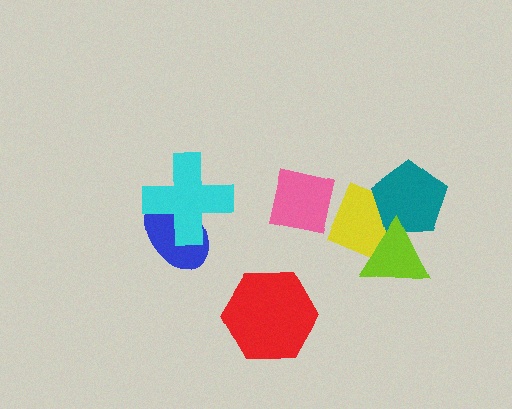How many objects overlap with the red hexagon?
0 objects overlap with the red hexagon.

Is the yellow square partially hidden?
Yes, it is partially covered by another shape.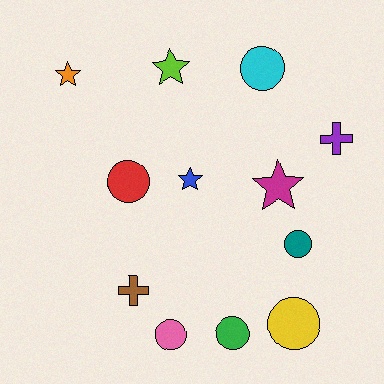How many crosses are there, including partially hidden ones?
There are 2 crosses.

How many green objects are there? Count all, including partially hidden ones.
There is 1 green object.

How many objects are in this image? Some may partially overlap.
There are 12 objects.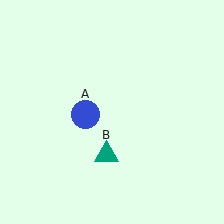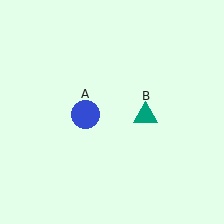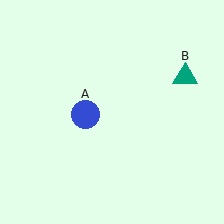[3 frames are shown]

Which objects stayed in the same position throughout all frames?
Blue circle (object A) remained stationary.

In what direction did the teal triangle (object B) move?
The teal triangle (object B) moved up and to the right.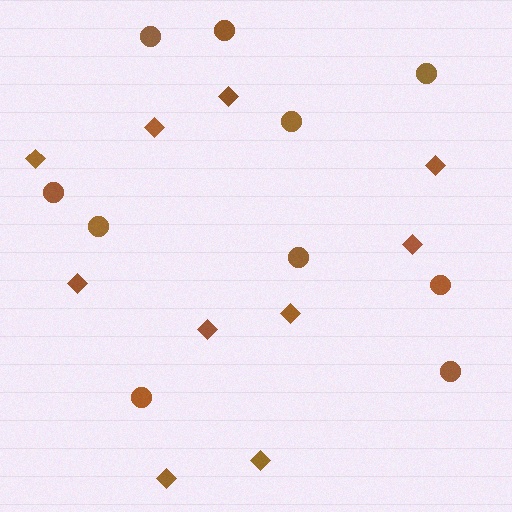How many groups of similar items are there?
There are 2 groups: one group of circles (10) and one group of diamonds (10).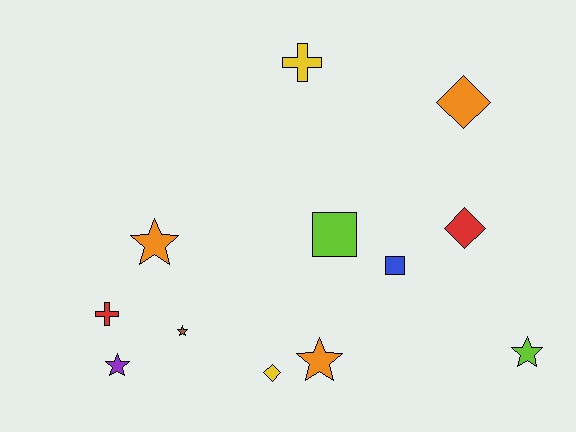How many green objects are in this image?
There are no green objects.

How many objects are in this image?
There are 12 objects.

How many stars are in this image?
There are 5 stars.